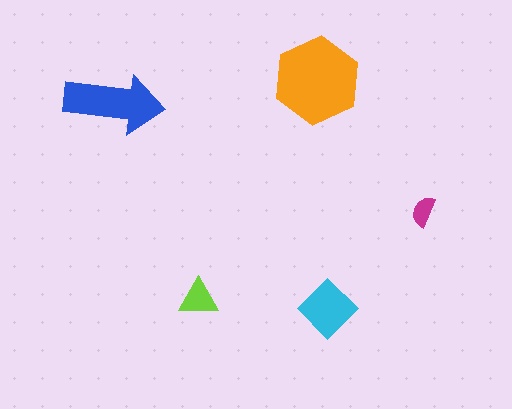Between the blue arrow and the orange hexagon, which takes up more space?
The orange hexagon.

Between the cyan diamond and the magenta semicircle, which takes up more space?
The cyan diamond.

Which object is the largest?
The orange hexagon.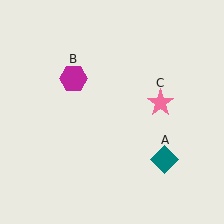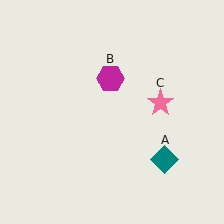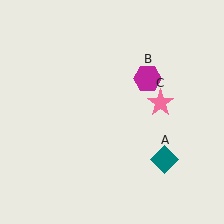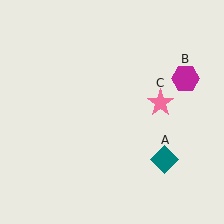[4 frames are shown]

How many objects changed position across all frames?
1 object changed position: magenta hexagon (object B).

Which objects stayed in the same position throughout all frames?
Teal diamond (object A) and pink star (object C) remained stationary.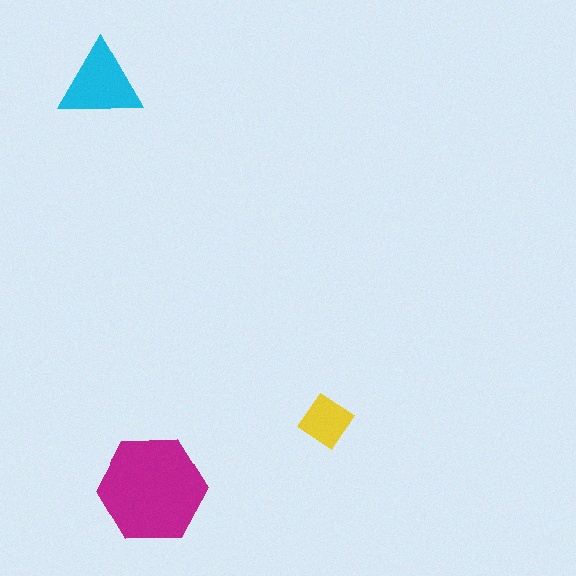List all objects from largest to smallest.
The magenta hexagon, the cyan triangle, the yellow diamond.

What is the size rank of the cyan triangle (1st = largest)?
2nd.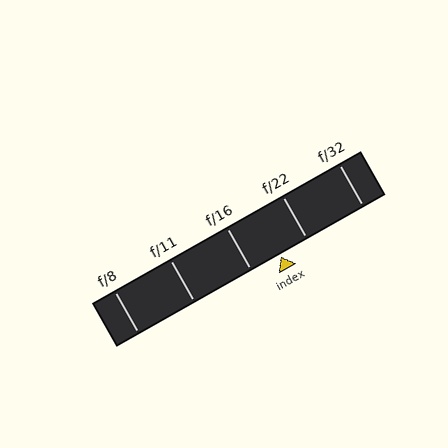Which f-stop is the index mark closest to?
The index mark is closest to f/22.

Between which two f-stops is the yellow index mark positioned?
The index mark is between f/16 and f/22.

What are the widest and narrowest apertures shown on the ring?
The widest aperture shown is f/8 and the narrowest is f/32.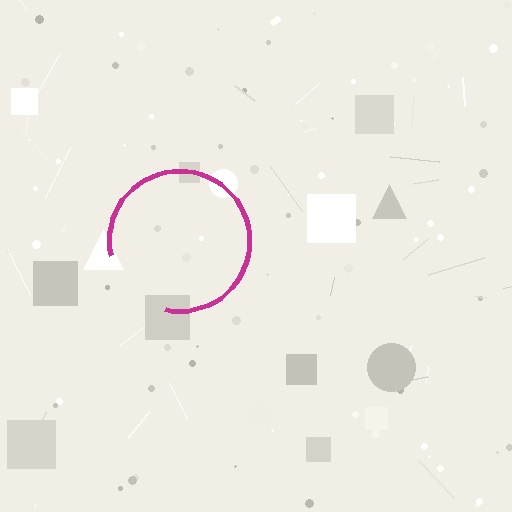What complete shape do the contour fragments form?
The contour fragments form a circle.